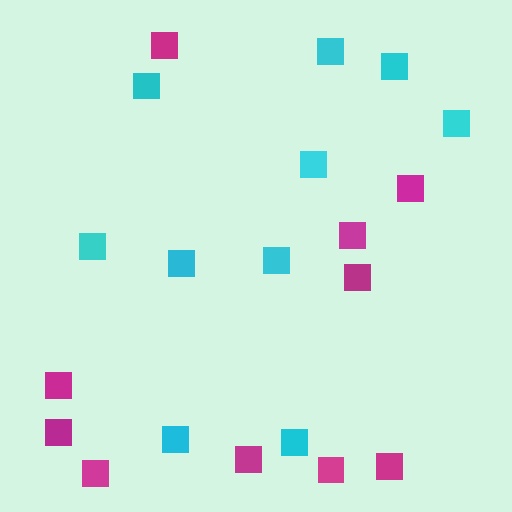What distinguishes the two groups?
There are 2 groups: one group of magenta squares (10) and one group of cyan squares (10).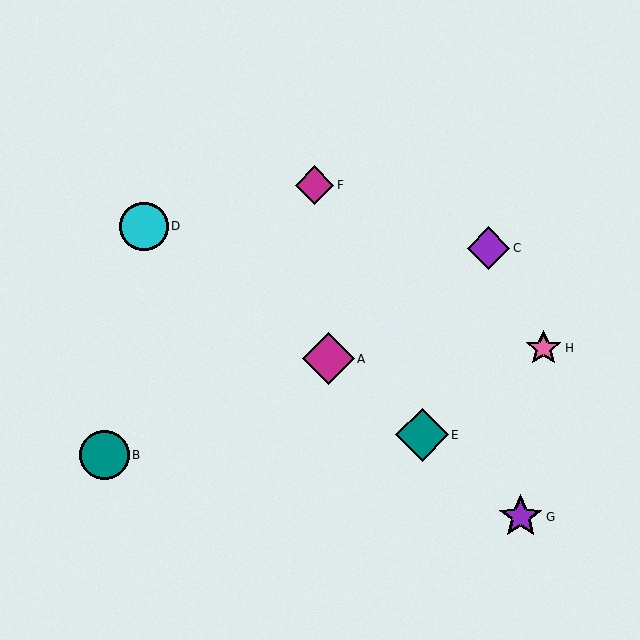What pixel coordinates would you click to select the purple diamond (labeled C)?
Click at (489, 248) to select the purple diamond C.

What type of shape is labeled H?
Shape H is a pink star.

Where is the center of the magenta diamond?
The center of the magenta diamond is at (314, 185).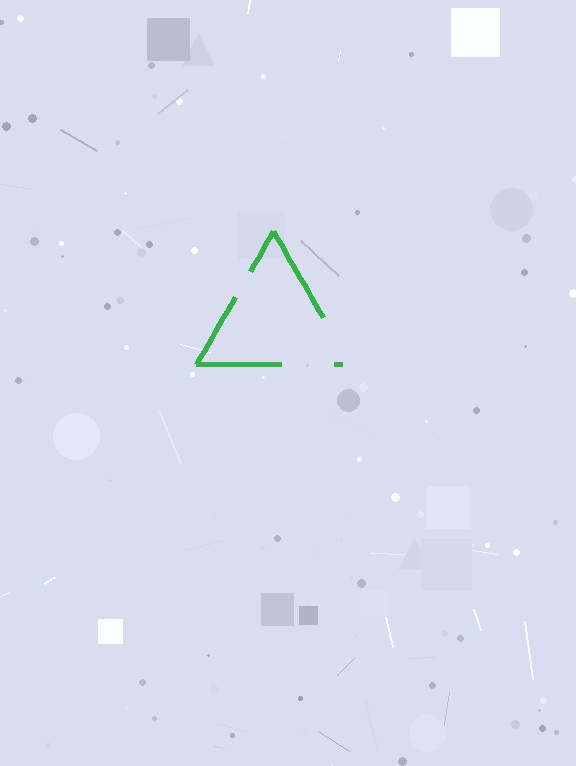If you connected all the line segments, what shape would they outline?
They would outline a triangle.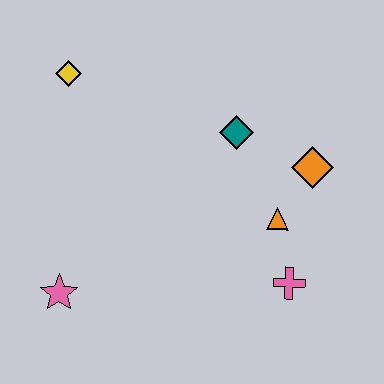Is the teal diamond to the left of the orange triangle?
Yes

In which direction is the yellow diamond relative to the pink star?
The yellow diamond is above the pink star.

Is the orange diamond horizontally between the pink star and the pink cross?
No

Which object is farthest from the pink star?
The orange diamond is farthest from the pink star.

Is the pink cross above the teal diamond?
No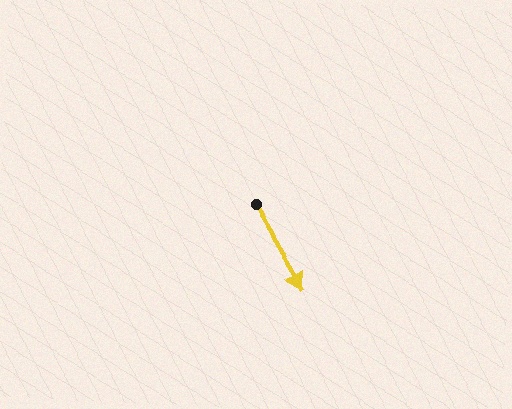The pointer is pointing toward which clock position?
Roughly 5 o'clock.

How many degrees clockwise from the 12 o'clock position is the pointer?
Approximately 149 degrees.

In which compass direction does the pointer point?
Southeast.